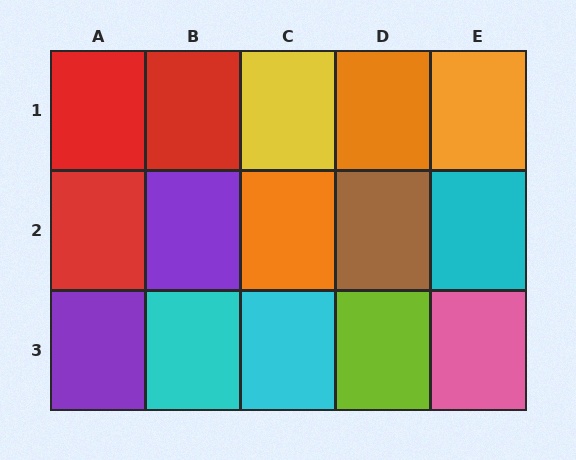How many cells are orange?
3 cells are orange.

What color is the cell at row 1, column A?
Red.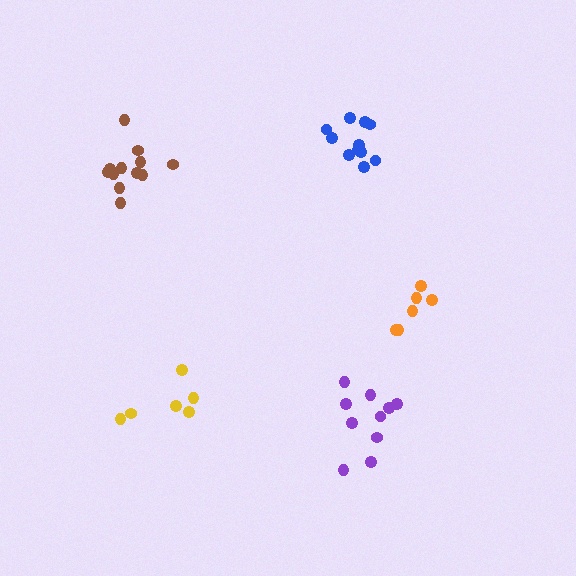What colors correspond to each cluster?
The clusters are colored: purple, blue, brown, yellow, orange.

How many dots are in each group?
Group 1: 10 dots, Group 2: 12 dots, Group 3: 12 dots, Group 4: 6 dots, Group 5: 6 dots (46 total).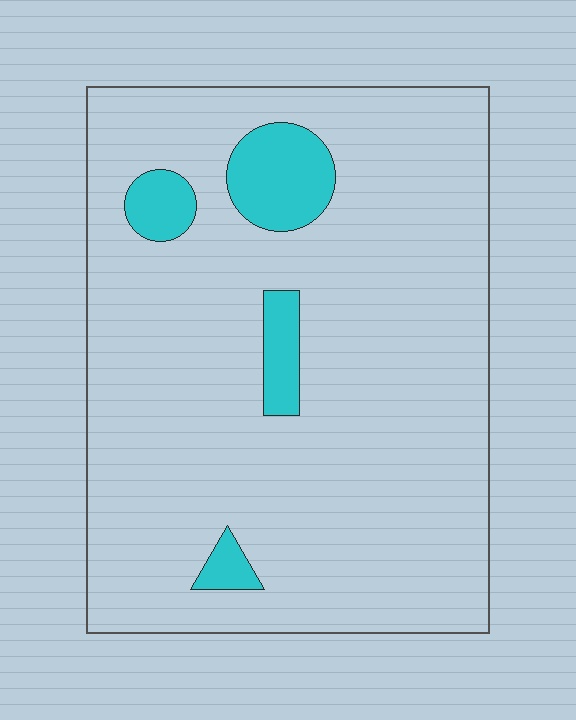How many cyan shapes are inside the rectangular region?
4.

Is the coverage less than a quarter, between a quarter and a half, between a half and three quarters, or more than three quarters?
Less than a quarter.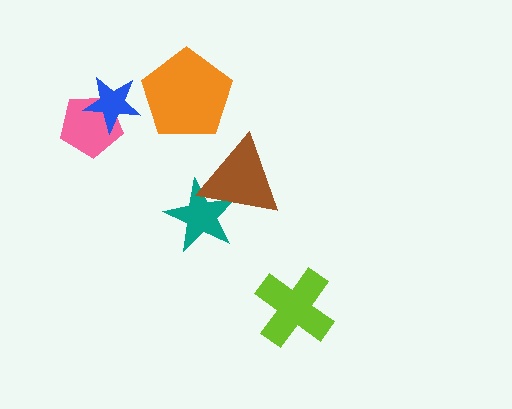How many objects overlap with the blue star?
1 object overlaps with the blue star.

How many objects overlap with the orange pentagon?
0 objects overlap with the orange pentagon.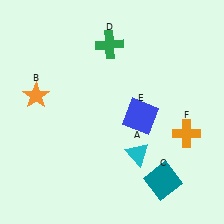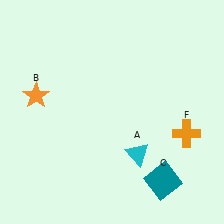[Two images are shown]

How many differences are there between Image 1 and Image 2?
There are 2 differences between the two images.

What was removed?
The green cross (D), the blue square (E) were removed in Image 2.